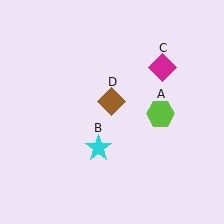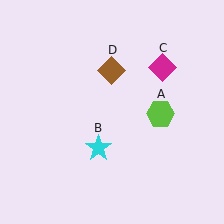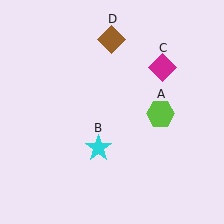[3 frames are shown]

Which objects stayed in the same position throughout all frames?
Lime hexagon (object A) and cyan star (object B) and magenta diamond (object C) remained stationary.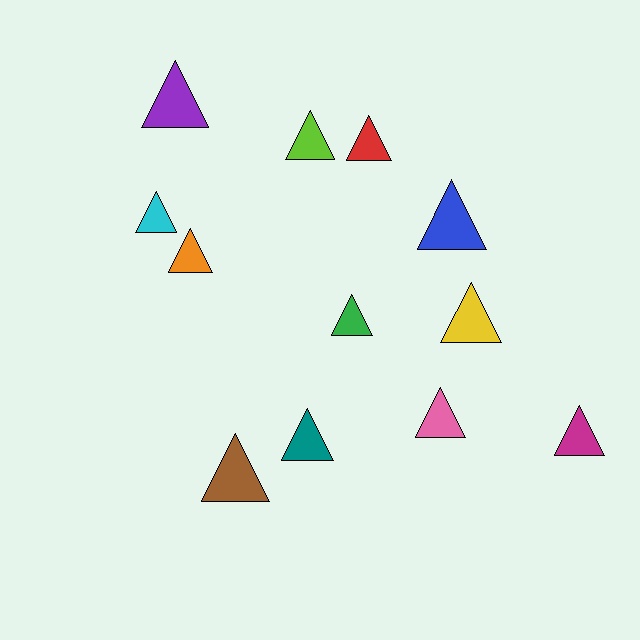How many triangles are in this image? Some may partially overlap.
There are 12 triangles.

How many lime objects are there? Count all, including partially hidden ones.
There is 1 lime object.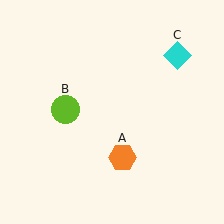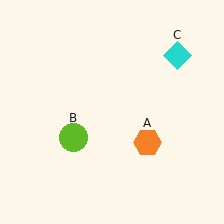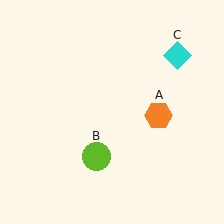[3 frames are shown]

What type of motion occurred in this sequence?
The orange hexagon (object A), lime circle (object B) rotated counterclockwise around the center of the scene.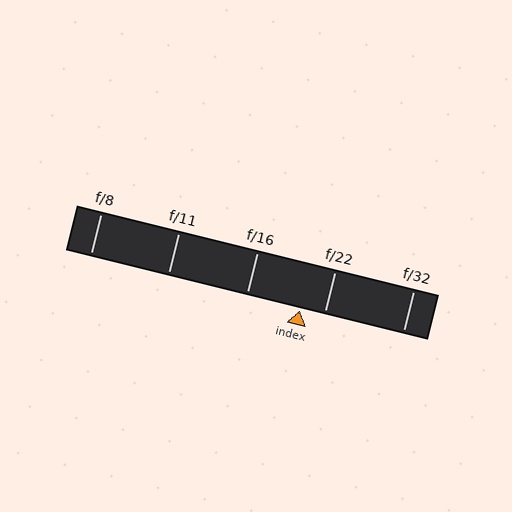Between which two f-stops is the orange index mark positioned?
The index mark is between f/16 and f/22.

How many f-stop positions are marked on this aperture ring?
There are 5 f-stop positions marked.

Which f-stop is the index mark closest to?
The index mark is closest to f/22.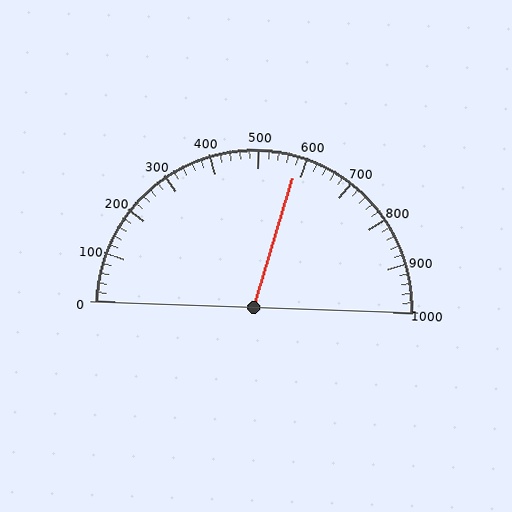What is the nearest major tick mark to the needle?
The nearest major tick mark is 600.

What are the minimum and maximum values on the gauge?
The gauge ranges from 0 to 1000.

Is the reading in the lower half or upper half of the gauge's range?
The reading is in the upper half of the range (0 to 1000).